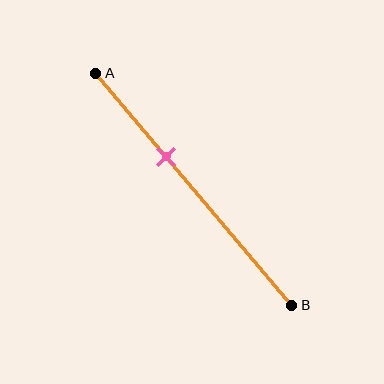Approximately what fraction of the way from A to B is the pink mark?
The pink mark is approximately 35% of the way from A to B.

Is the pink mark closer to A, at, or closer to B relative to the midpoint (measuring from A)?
The pink mark is closer to point A than the midpoint of segment AB.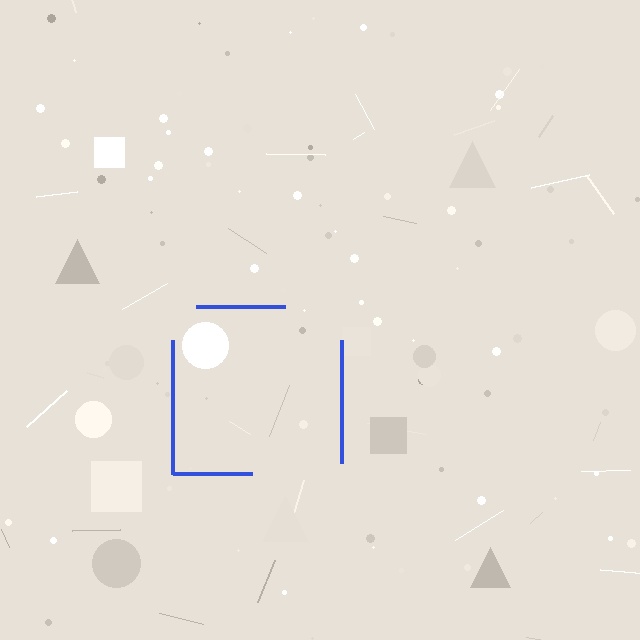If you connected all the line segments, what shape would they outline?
They would outline a square.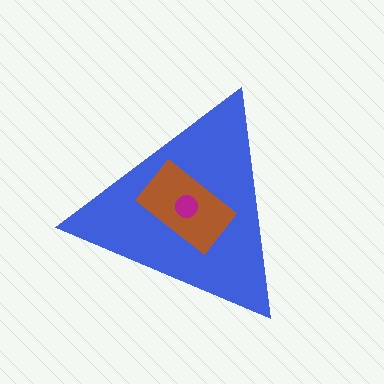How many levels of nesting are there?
3.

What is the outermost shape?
The blue triangle.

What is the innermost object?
The magenta circle.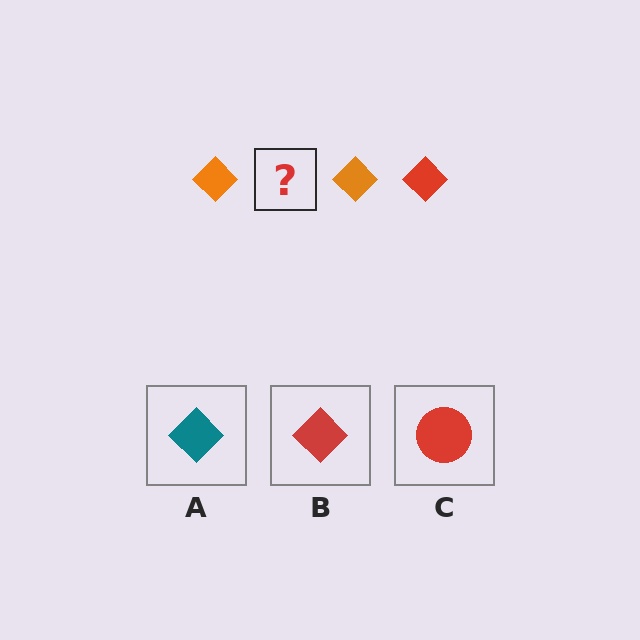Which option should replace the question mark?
Option B.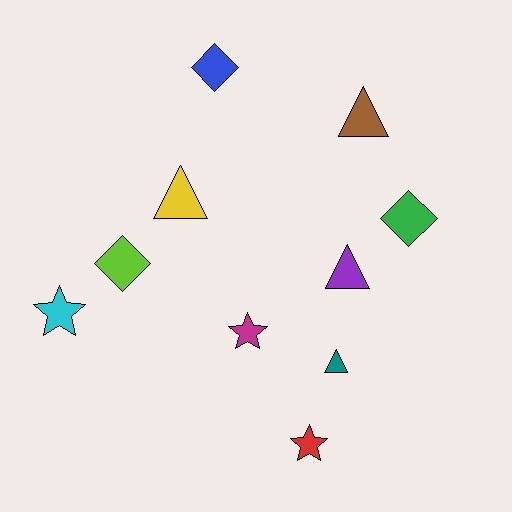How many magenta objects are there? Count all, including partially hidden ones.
There is 1 magenta object.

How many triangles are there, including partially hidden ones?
There are 4 triangles.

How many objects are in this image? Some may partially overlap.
There are 10 objects.